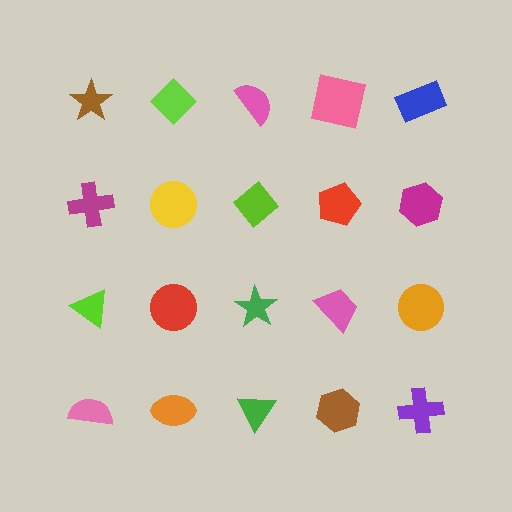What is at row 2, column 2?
A yellow circle.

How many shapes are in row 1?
5 shapes.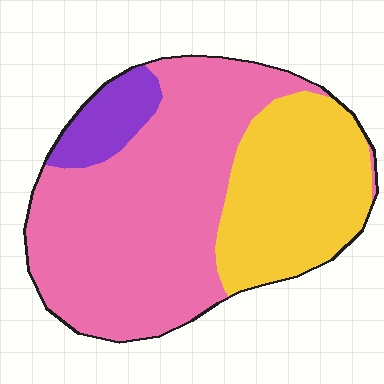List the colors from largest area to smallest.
From largest to smallest: pink, yellow, purple.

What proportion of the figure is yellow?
Yellow takes up between a quarter and a half of the figure.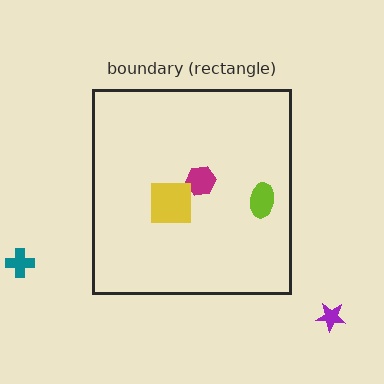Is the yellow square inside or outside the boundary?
Inside.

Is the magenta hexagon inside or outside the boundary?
Inside.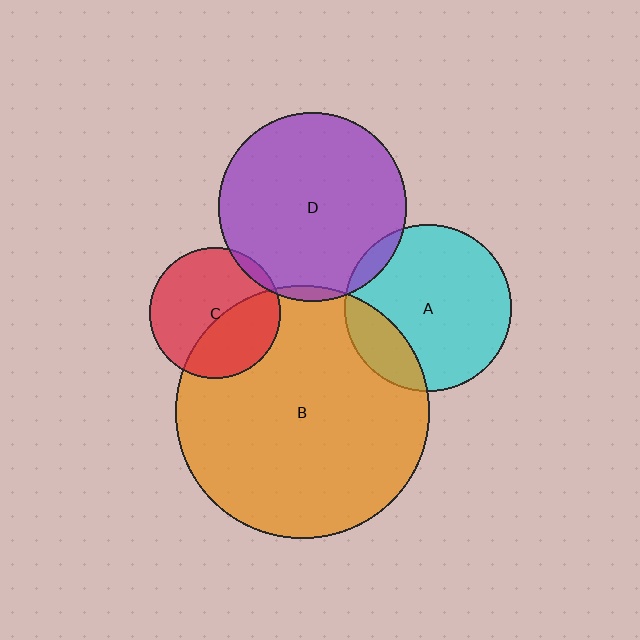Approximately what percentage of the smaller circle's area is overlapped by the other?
Approximately 40%.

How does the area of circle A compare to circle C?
Approximately 1.6 times.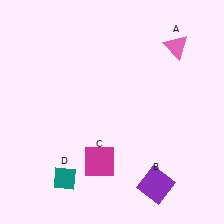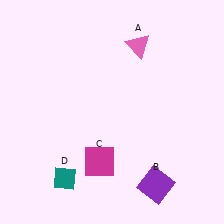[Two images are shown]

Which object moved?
The pink triangle (A) moved left.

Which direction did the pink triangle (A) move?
The pink triangle (A) moved left.